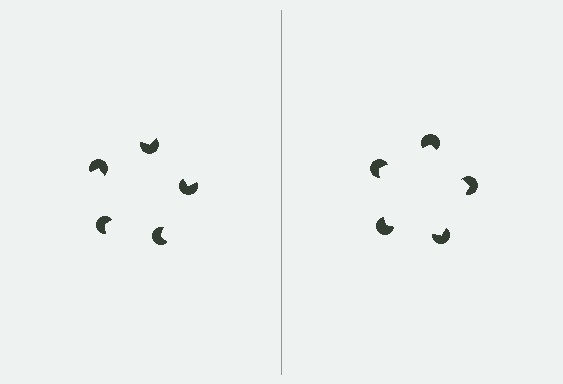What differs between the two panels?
The pac-man discs are positioned identically on both sides; only the wedge orientations differ. On the right they align to a pentagon; on the left they are misaligned.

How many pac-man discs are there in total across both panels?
10 — 5 on each side.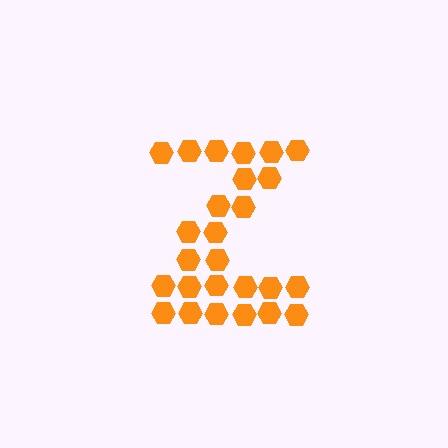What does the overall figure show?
The overall figure shows the letter Z.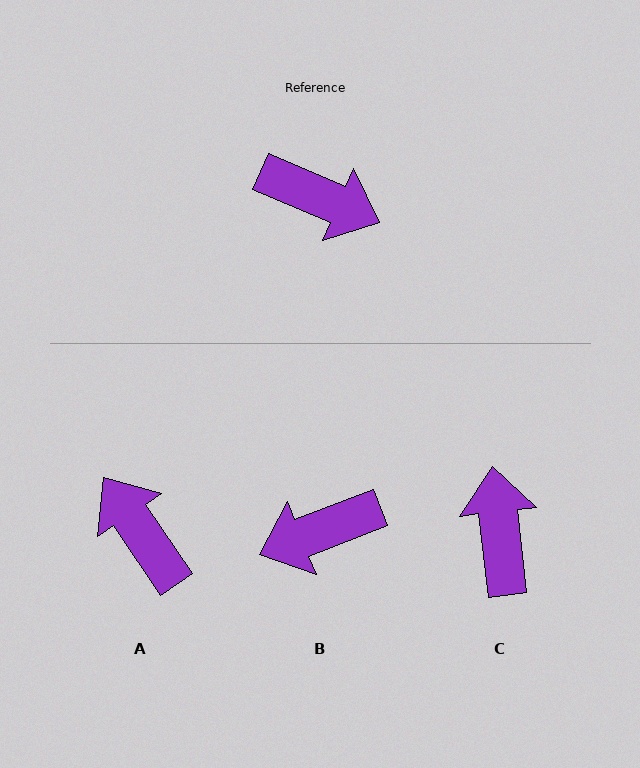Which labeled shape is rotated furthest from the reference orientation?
A, about 147 degrees away.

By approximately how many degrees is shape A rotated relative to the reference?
Approximately 147 degrees counter-clockwise.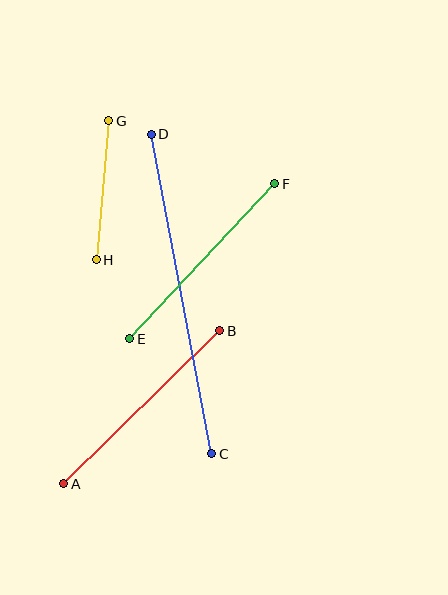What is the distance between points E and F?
The distance is approximately 212 pixels.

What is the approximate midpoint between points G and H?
The midpoint is at approximately (103, 190) pixels.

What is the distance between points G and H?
The distance is approximately 140 pixels.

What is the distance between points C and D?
The distance is approximately 325 pixels.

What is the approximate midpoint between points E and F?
The midpoint is at approximately (202, 261) pixels.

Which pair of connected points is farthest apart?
Points C and D are farthest apart.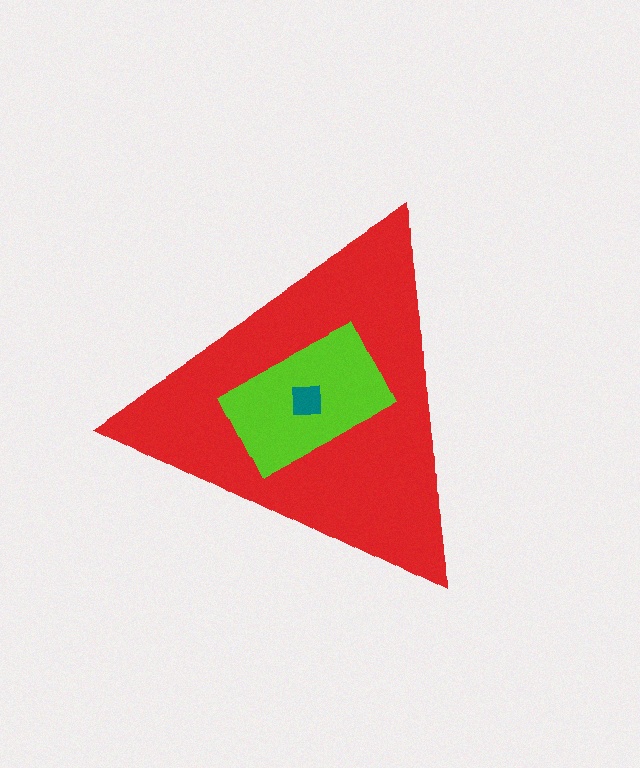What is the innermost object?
The teal square.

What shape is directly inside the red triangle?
The lime rectangle.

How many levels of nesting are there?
3.